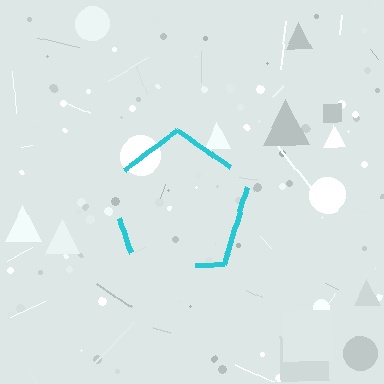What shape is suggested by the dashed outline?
The dashed outline suggests a pentagon.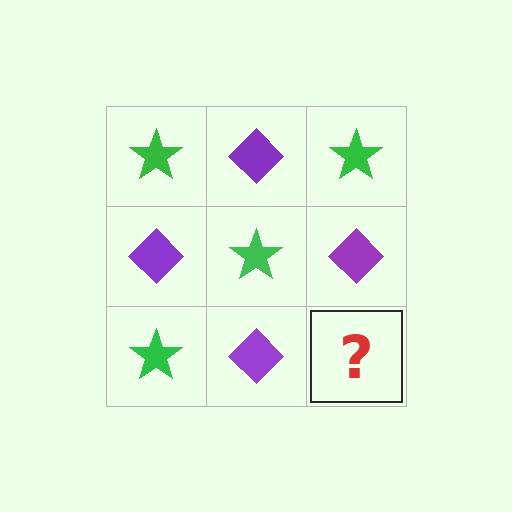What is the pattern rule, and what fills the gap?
The rule is that it alternates green star and purple diamond in a checkerboard pattern. The gap should be filled with a green star.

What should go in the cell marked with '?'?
The missing cell should contain a green star.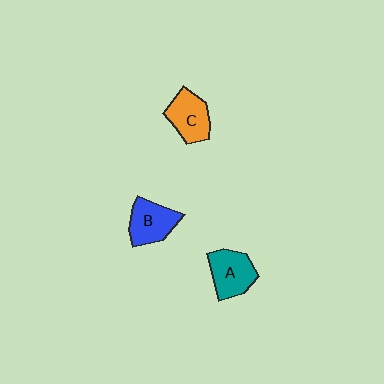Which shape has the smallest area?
Shape C (orange).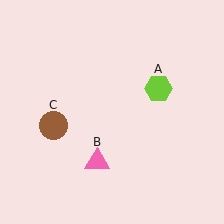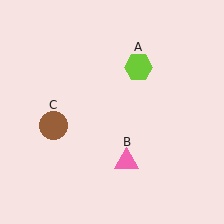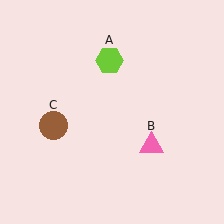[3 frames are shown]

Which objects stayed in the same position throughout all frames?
Brown circle (object C) remained stationary.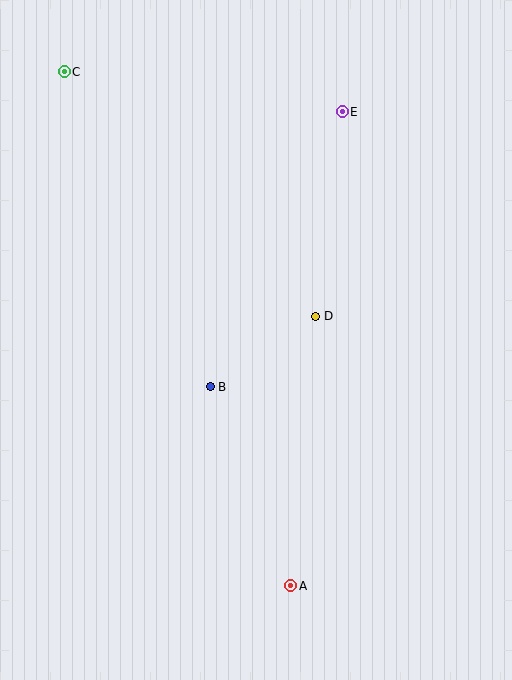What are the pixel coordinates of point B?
Point B is at (210, 387).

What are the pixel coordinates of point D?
Point D is at (316, 316).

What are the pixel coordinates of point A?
Point A is at (291, 586).